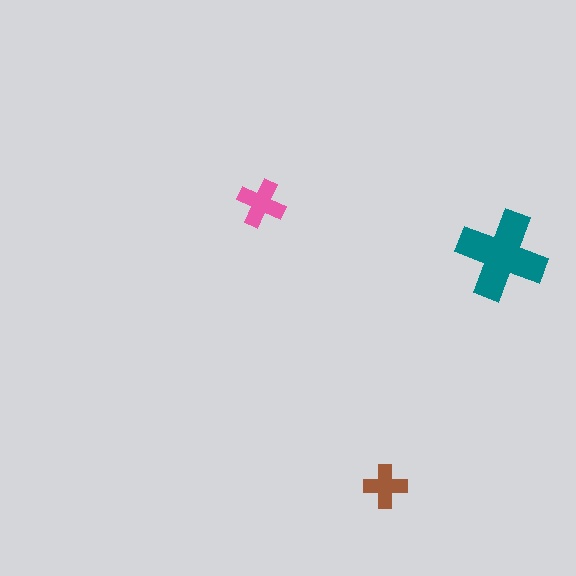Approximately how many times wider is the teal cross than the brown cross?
About 2 times wider.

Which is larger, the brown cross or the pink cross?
The pink one.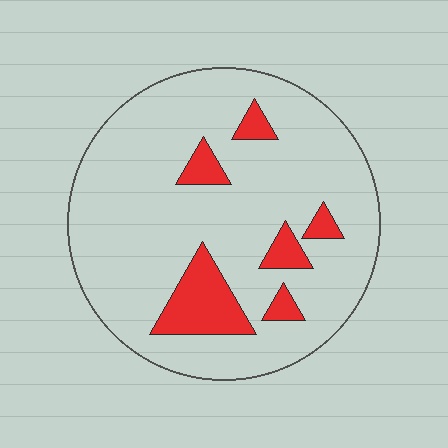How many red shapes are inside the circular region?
6.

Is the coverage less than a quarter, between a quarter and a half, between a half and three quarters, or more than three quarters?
Less than a quarter.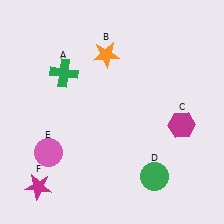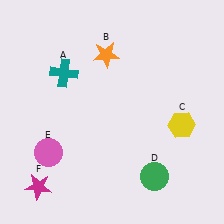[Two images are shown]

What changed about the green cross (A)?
In Image 1, A is green. In Image 2, it changed to teal.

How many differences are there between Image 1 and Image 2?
There are 2 differences between the two images.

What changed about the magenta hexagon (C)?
In Image 1, C is magenta. In Image 2, it changed to yellow.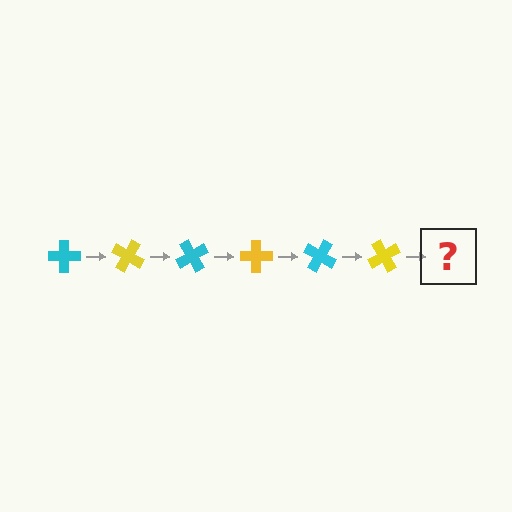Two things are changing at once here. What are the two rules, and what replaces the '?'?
The two rules are that it rotates 30 degrees each step and the color cycles through cyan and yellow. The '?' should be a cyan cross, rotated 180 degrees from the start.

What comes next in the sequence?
The next element should be a cyan cross, rotated 180 degrees from the start.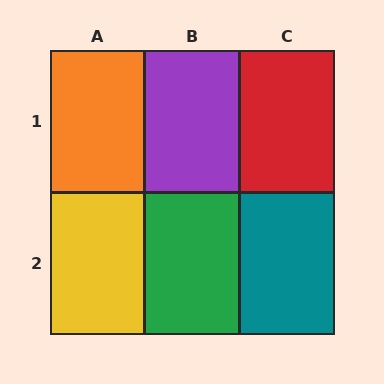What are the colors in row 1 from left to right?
Orange, purple, red.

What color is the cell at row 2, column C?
Teal.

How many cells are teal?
1 cell is teal.